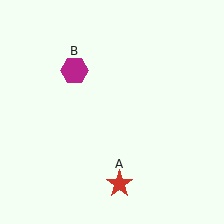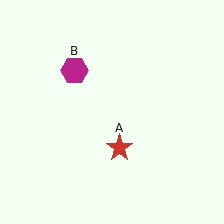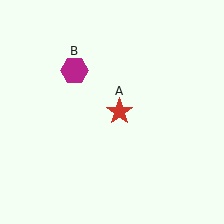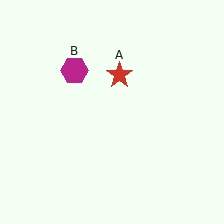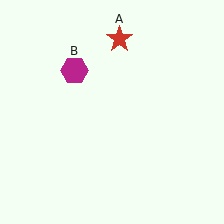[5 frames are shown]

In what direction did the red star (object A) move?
The red star (object A) moved up.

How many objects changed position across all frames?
1 object changed position: red star (object A).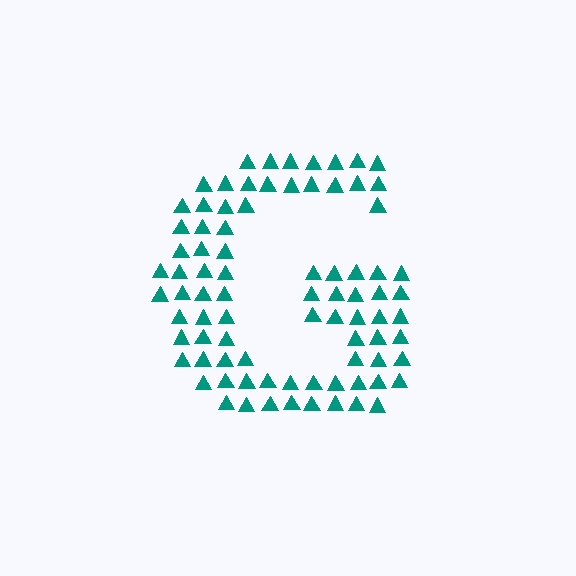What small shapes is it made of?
It is made of small triangles.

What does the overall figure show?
The overall figure shows the letter G.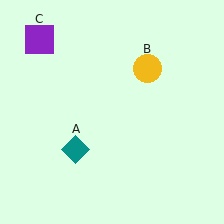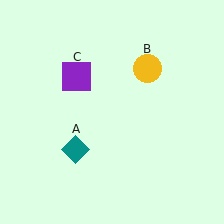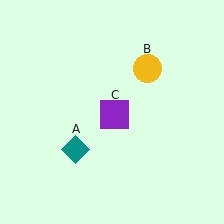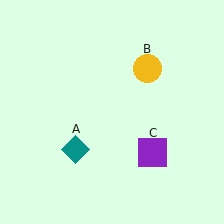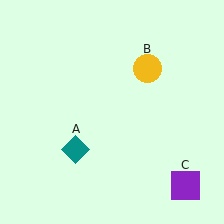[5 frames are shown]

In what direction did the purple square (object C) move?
The purple square (object C) moved down and to the right.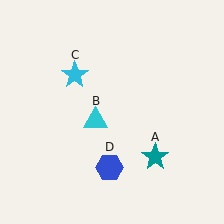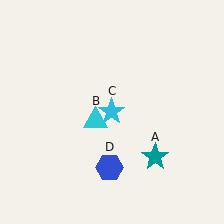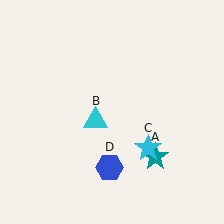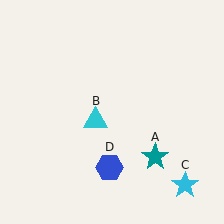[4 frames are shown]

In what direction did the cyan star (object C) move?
The cyan star (object C) moved down and to the right.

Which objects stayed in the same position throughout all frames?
Teal star (object A) and cyan triangle (object B) and blue hexagon (object D) remained stationary.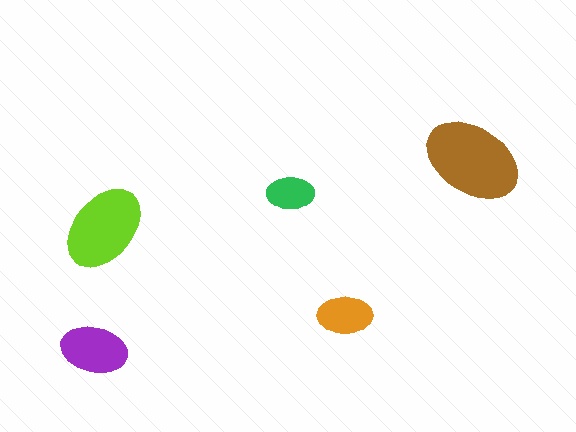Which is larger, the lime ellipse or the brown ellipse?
The brown one.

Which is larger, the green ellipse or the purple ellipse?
The purple one.